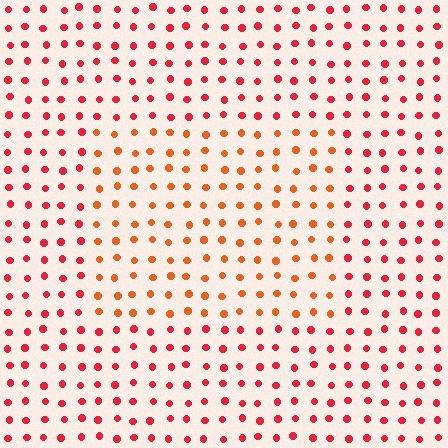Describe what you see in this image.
The image is filled with small red elements in a uniform arrangement. A rectangle-shaped region is visible where the elements are tinted to a slightly different hue, forming a subtle color boundary.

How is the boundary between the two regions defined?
The boundary is defined purely by a slight shift in hue (about 28 degrees). Spacing, size, and orientation are identical on both sides.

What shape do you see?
I see a rectangle.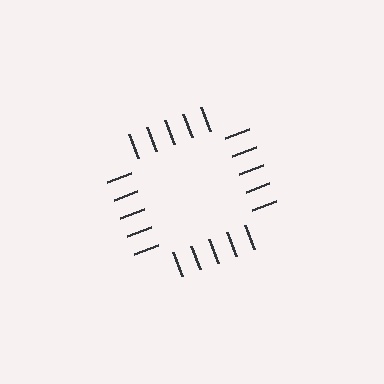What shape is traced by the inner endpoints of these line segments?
An illusory square — the line segments terminate on its edges but no continuous stroke is drawn.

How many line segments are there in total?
20 — 5 along each of the 4 edges.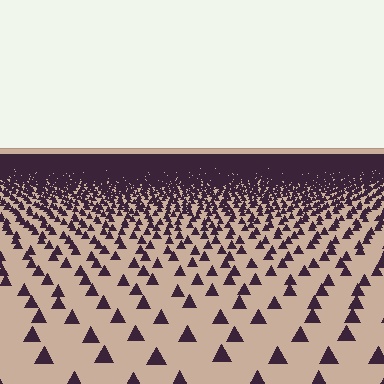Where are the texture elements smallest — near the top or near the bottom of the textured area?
Near the top.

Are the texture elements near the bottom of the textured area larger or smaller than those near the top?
Larger. Near the bottom, elements are closer to the viewer and appear at a bigger on-screen size.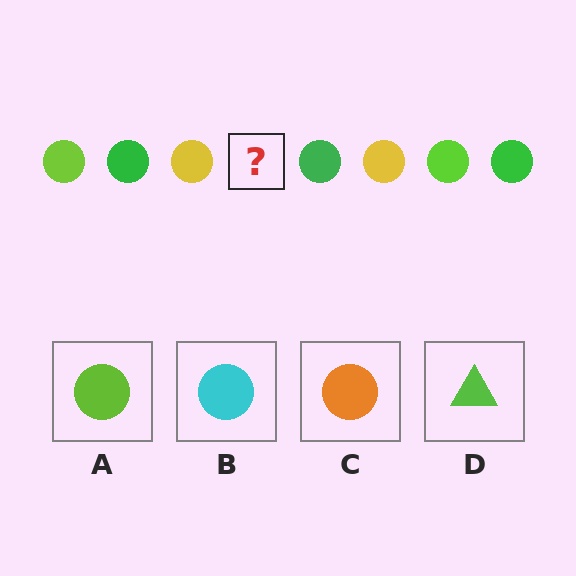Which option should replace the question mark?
Option A.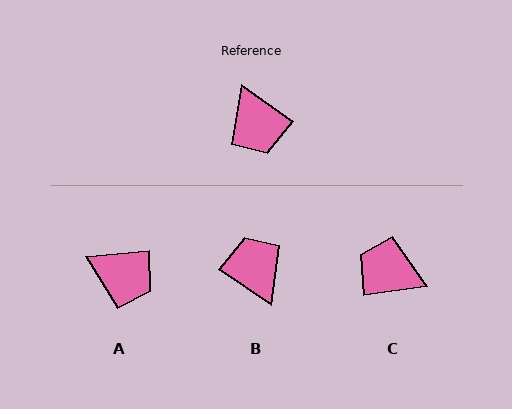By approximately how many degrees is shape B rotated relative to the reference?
Approximately 179 degrees clockwise.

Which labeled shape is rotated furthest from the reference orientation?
B, about 179 degrees away.